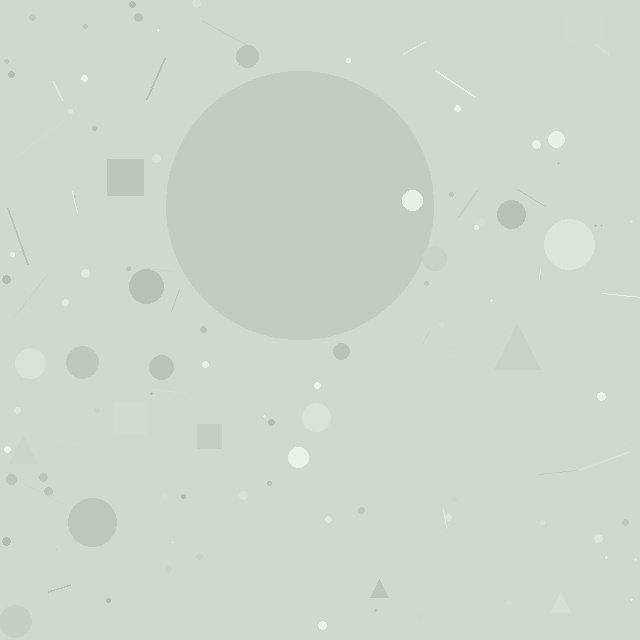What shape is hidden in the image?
A circle is hidden in the image.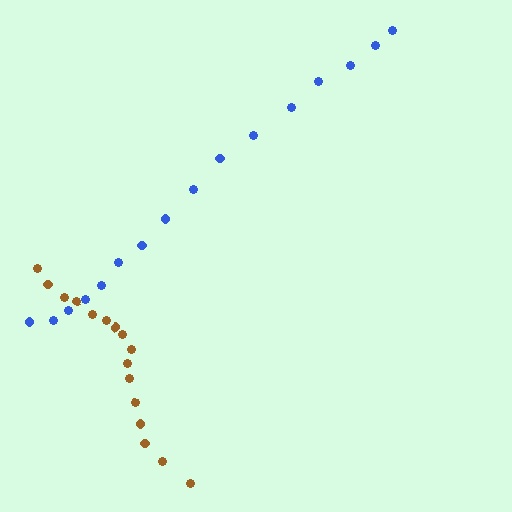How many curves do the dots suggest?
There are 2 distinct paths.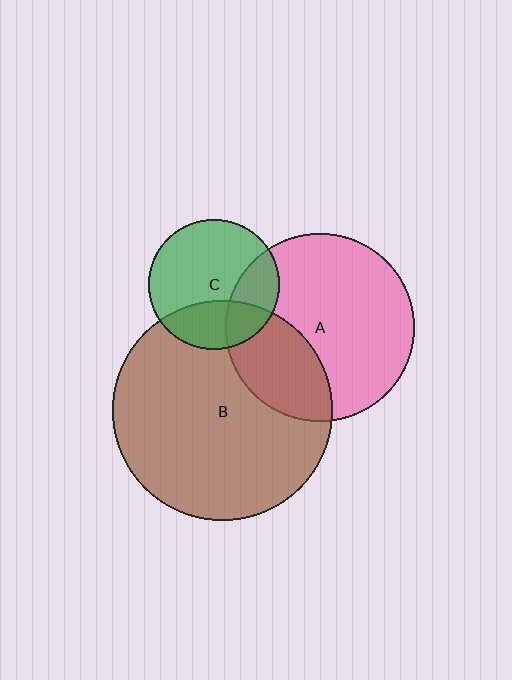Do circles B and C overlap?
Yes.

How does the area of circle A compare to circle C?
Approximately 2.1 times.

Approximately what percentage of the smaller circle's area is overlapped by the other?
Approximately 30%.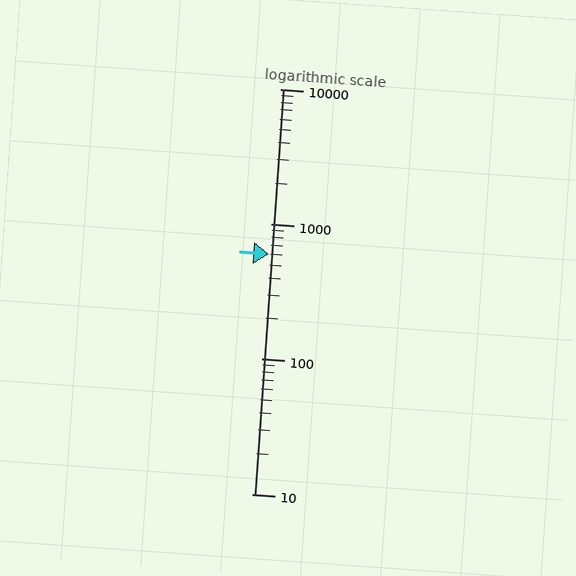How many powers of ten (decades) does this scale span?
The scale spans 3 decades, from 10 to 10000.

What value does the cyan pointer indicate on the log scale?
The pointer indicates approximately 600.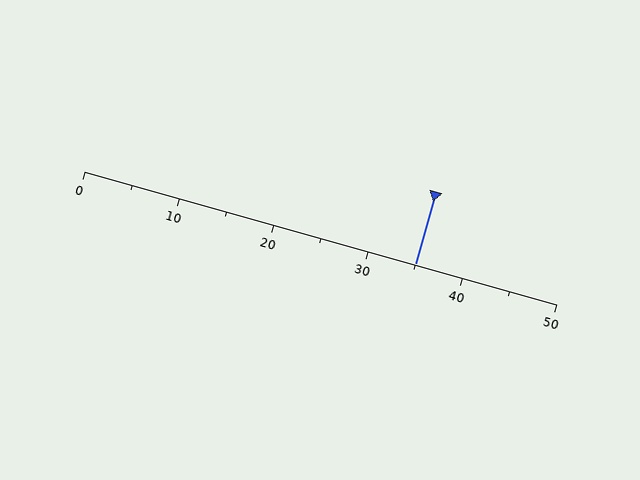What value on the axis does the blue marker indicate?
The marker indicates approximately 35.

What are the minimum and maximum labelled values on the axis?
The axis runs from 0 to 50.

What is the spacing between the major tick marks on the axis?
The major ticks are spaced 10 apart.